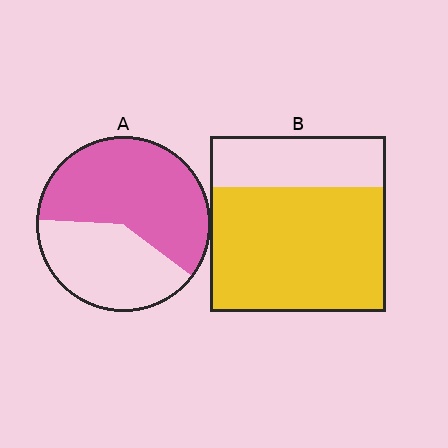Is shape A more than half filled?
Yes.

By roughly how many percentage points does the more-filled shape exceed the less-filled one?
By roughly 10 percentage points (B over A).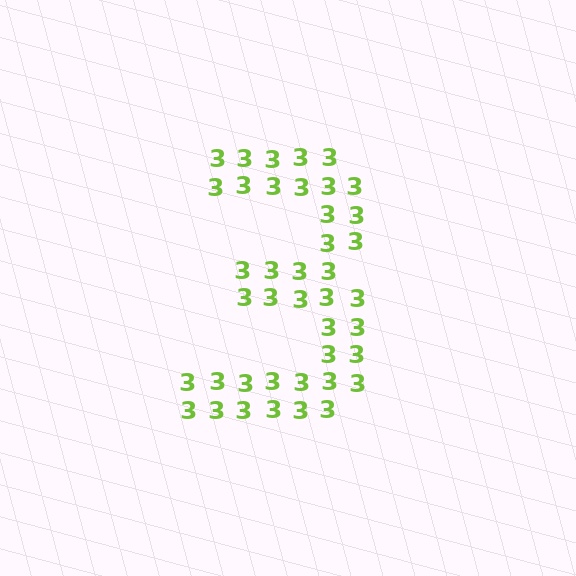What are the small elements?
The small elements are digit 3's.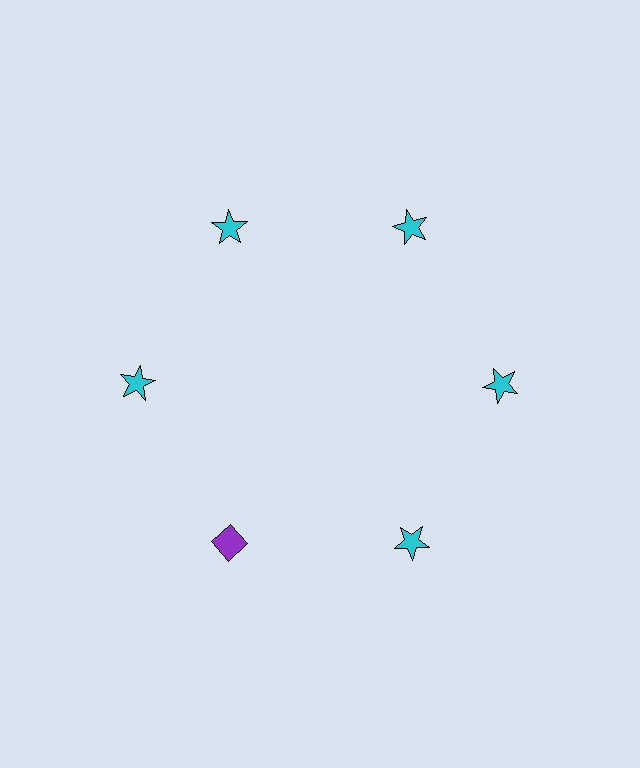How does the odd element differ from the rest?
It differs in both color (purple instead of cyan) and shape (diamond instead of star).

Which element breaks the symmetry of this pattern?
The purple diamond at roughly the 7 o'clock position breaks the symmetry. All other shapes are cyan stars.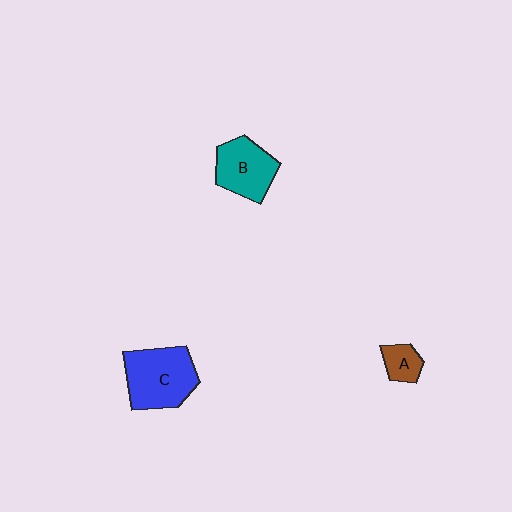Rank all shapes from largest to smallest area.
From largest to smallest: C (blue), B (teal), A (brown).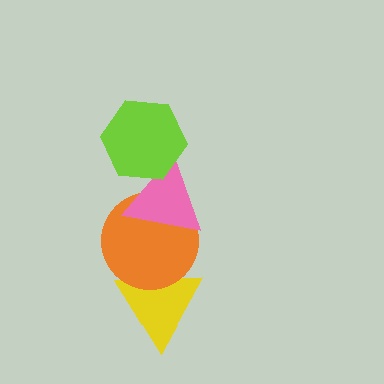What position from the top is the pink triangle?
The pink triangle is 2nd from the top.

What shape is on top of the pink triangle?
The lime hexagon is on top of the pink triangle.